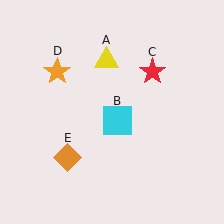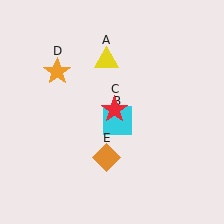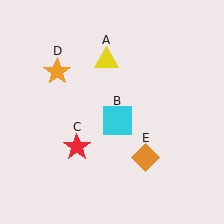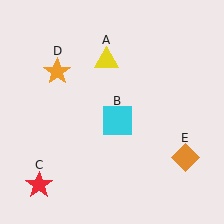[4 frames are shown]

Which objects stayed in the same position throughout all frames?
Yellow triangle (object A) and cyan square (object B) and orange star (object D) remained stationary.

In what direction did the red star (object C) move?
The red star (object C) moved down and to the left.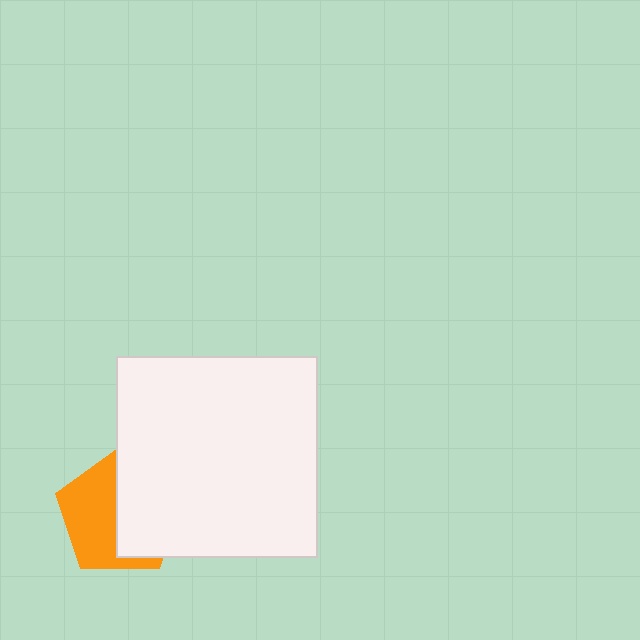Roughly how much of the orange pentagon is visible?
About half of it is visible (roughly 50%).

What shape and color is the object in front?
The object in front is a white square.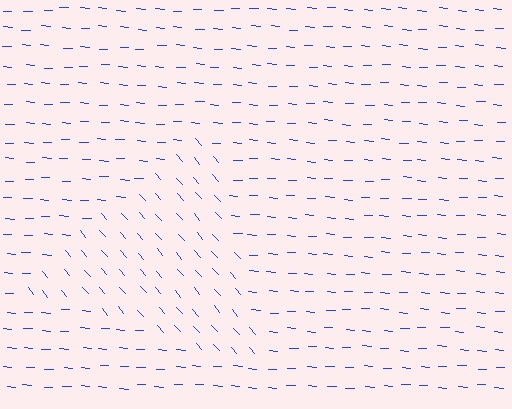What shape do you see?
I see a triangle.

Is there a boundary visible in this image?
Yes, there is a texture boundary formed by a change in line orientation.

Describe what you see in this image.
The image is filled with small blue line segments. A triangle region in the image has lines oriented differently from the surrounding lines, creating a visible texture boundary.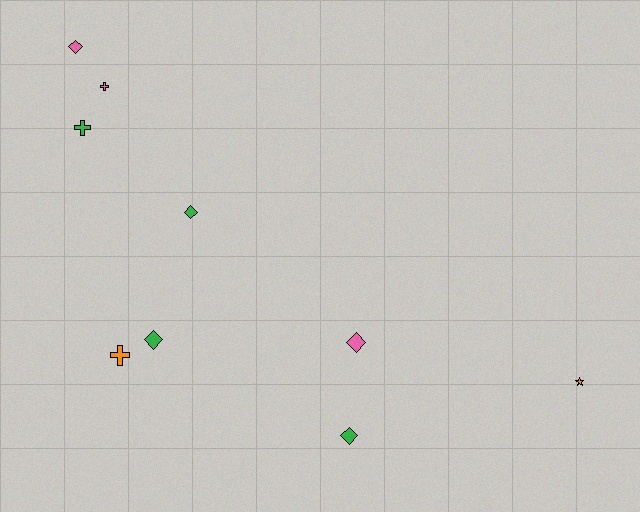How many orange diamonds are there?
There are no orange diamonds.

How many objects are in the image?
There are 9 objects.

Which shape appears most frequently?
Diamond, with 5 objects.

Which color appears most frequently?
Green, with 4 objects.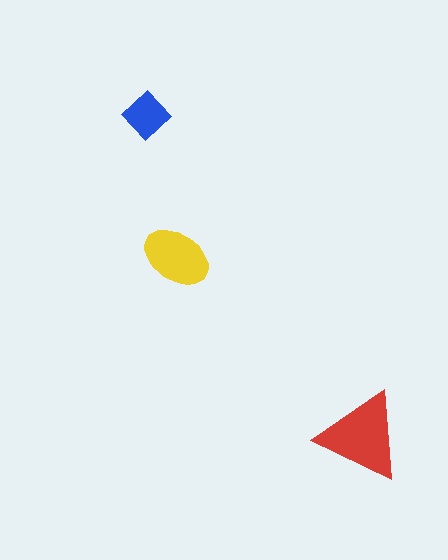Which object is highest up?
The blue diamond is topmost.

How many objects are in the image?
There are 3 objects in the image.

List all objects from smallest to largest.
The blue diamond, the yellow ellipse, the red triangle.